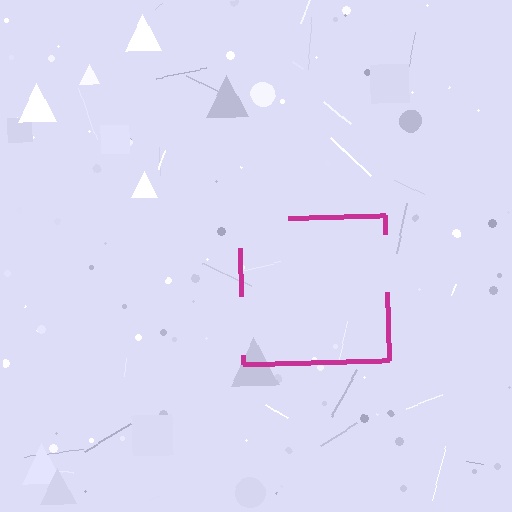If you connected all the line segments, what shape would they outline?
They would outline a square.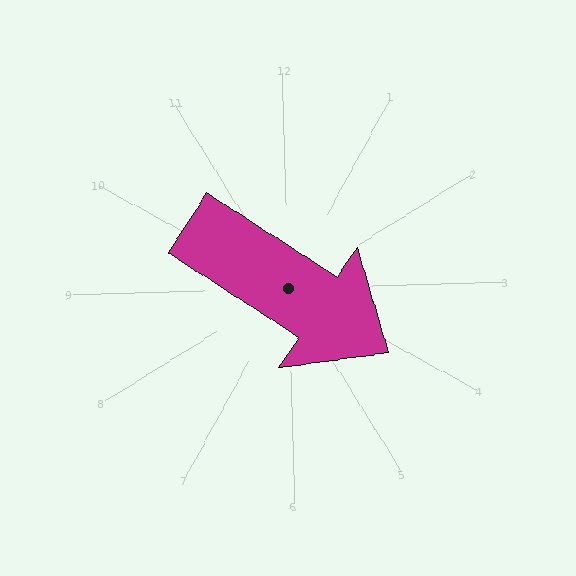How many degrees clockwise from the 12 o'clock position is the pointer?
Approximately 125 degrees.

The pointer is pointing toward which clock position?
Roughly 4 o'clock.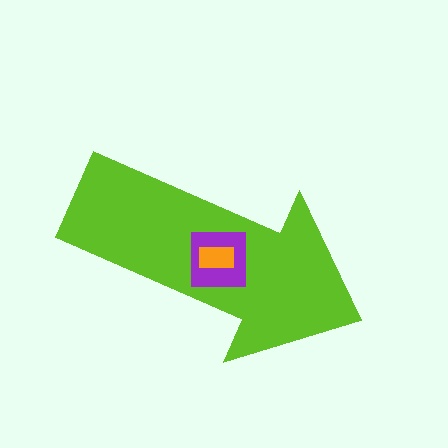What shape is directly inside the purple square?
The orange rectangle.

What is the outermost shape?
The lime arrow.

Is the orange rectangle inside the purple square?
Yes.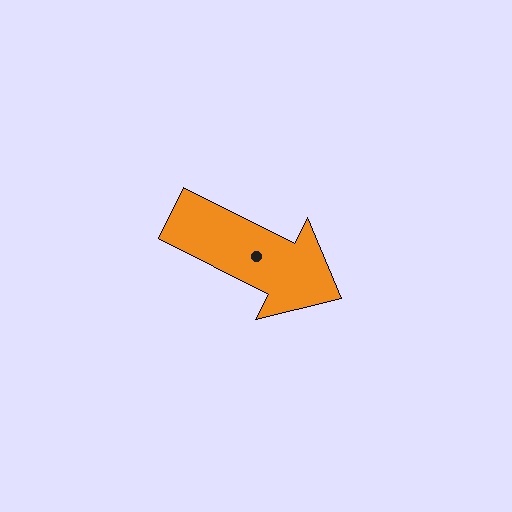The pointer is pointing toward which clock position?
Roughly 4 o'clock.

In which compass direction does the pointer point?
Southeast.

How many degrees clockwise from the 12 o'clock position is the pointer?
Approximately 117 degrees.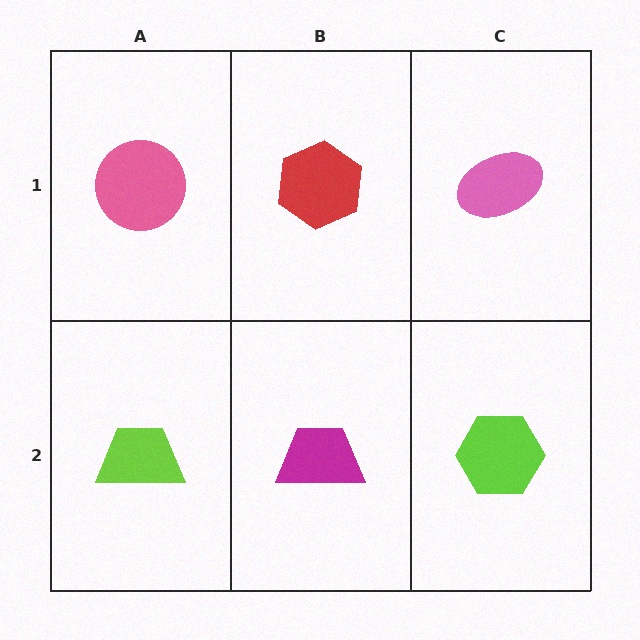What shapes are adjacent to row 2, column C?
A pink ellipse (row 1, column C), a magenta trapezoid (row 2, column B).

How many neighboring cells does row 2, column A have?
2.